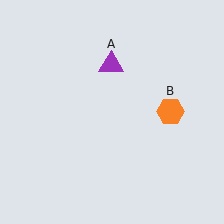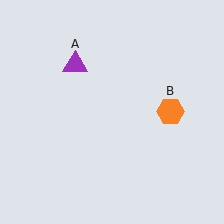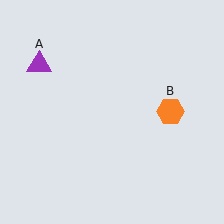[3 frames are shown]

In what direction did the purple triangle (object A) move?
The purple triangle (object A) moved left.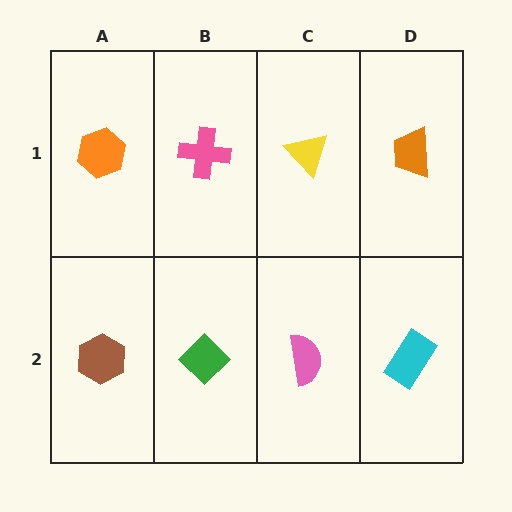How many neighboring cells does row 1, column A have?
2.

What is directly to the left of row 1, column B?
An orange hexagon.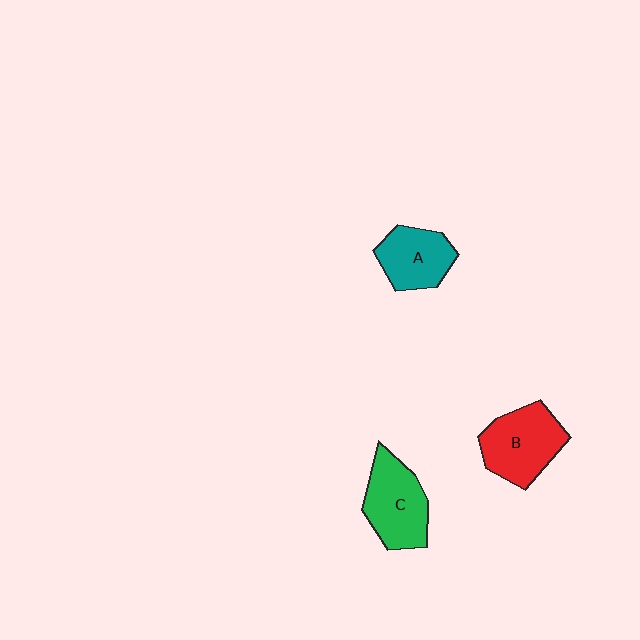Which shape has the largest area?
Shape B (red).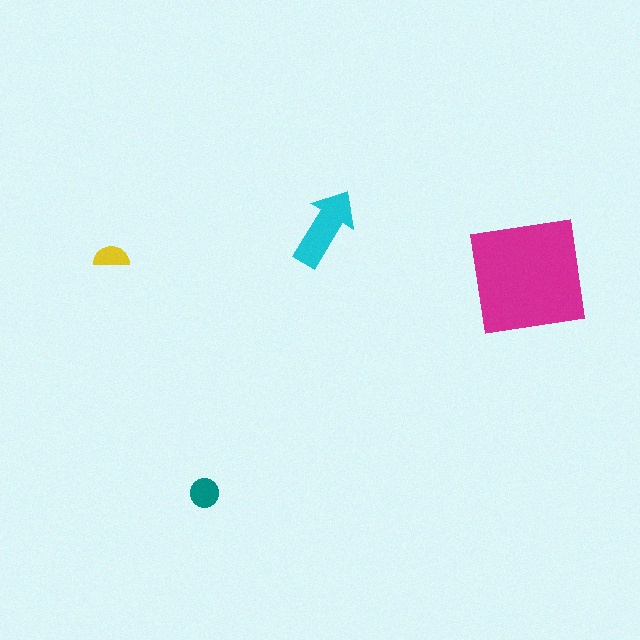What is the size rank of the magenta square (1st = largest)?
1st.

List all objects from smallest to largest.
The yellow semicircle, the teal circle, the cyan arrow, the magenta square.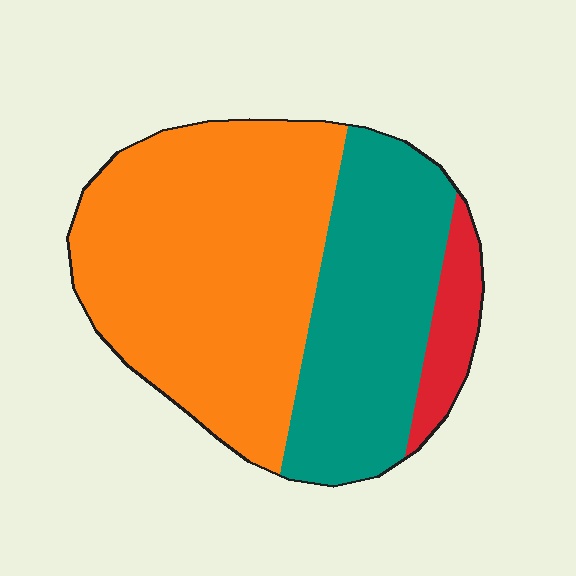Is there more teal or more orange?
Orange.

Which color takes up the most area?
Orange, at roughly 55%.